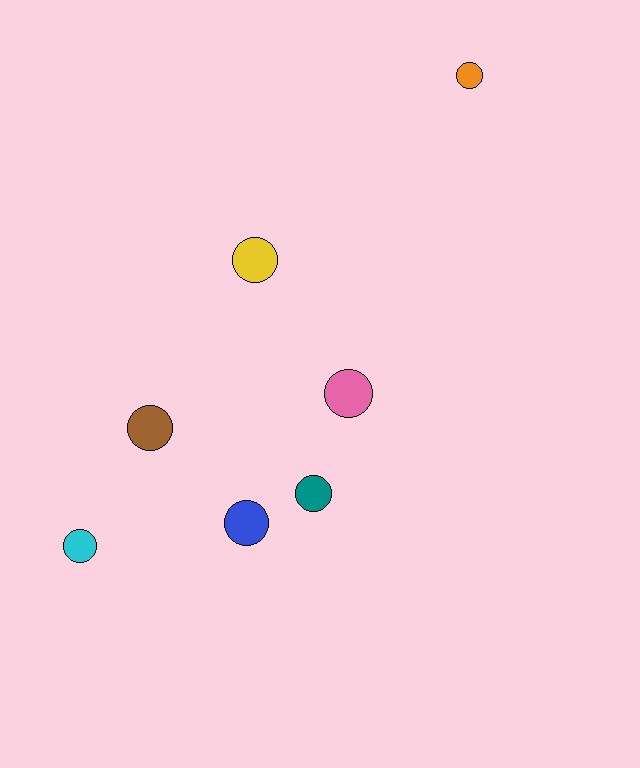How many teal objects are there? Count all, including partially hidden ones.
There is 1 teal object.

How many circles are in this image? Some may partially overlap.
There are 7 circles.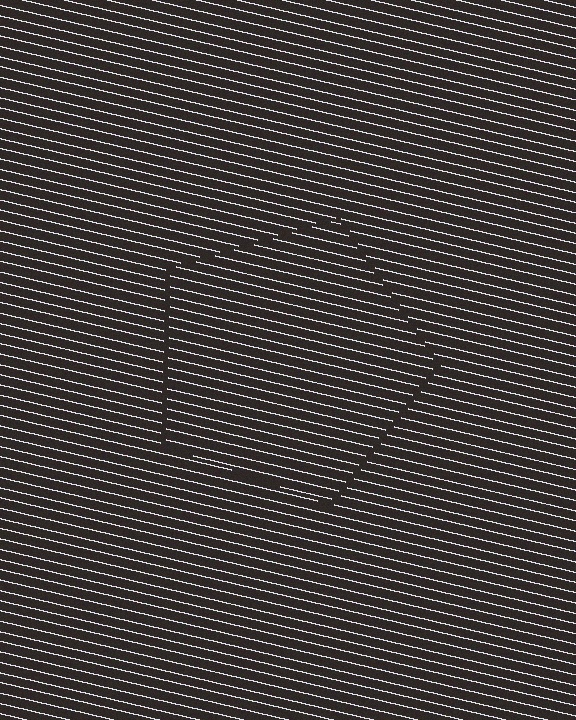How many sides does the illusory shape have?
5 sides — the line-ends trace a pentagon.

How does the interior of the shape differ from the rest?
The interior of the shape contains the same grating, shifted by half a period — the contour is defined by the phase discontinuity where line-ends from the inner and outer gratings abut.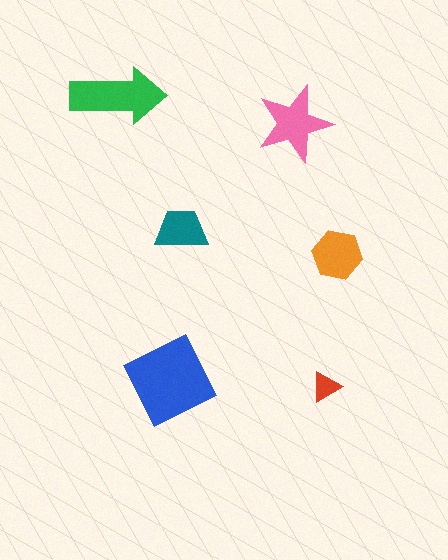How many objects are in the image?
There are 6 objects in the image.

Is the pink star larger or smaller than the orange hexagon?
Larger.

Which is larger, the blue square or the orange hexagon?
The blue square.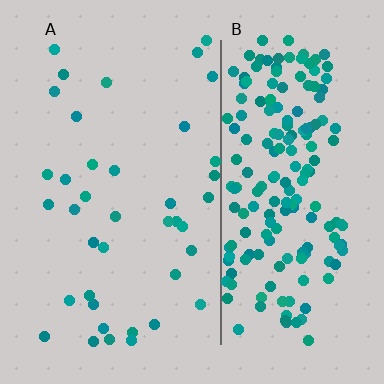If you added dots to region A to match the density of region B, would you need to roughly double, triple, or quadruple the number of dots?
Approximately quadruple.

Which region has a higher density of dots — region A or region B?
B (the right).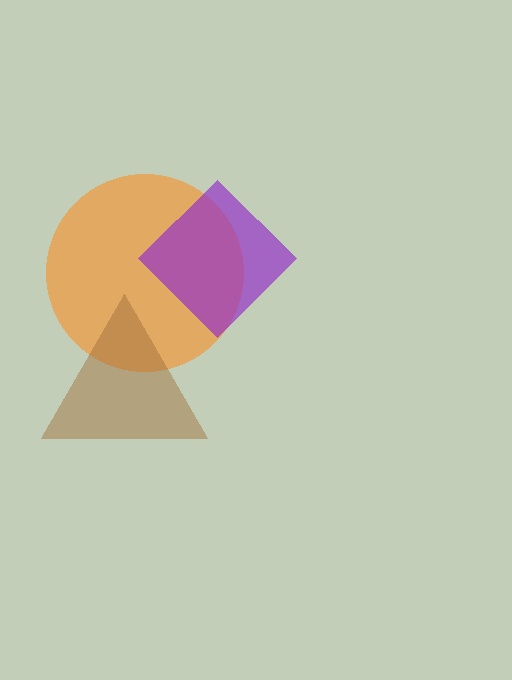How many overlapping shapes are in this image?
There are 3 overlapping shapes in the image.